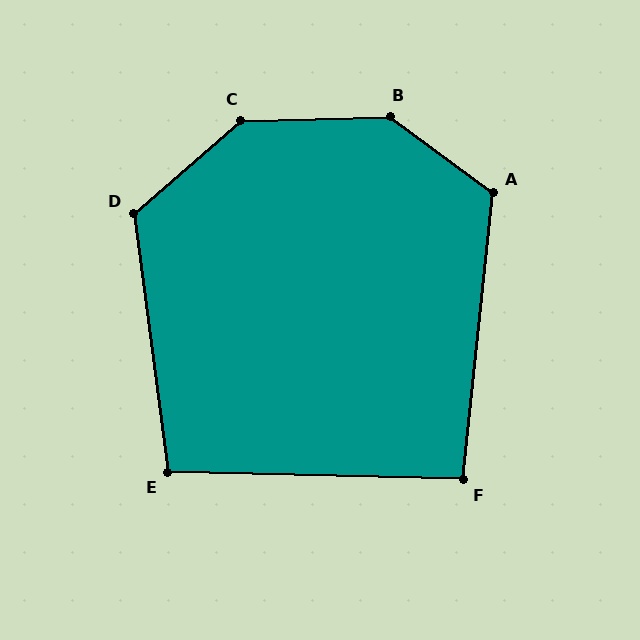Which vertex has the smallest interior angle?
F, at approximately 94 degrees.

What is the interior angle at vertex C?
Approximately 140 degrees (obtuse).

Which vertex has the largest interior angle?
B, at approximately 142 degrees.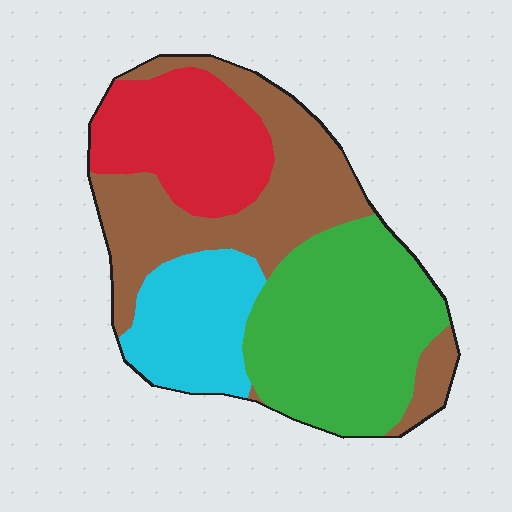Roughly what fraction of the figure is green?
Green takes up about one third (1/3) of the figure.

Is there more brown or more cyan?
Brown.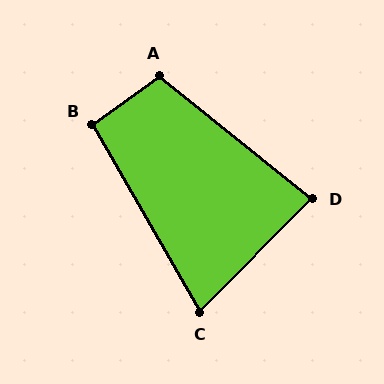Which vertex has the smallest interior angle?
C, at approximately 75 degrees.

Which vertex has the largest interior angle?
A, at approximately 105 degrees.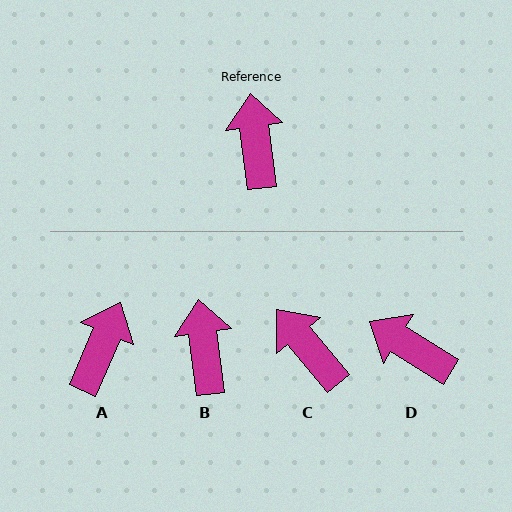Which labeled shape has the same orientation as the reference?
B.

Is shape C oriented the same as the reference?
No, it is off by about 33 degrees.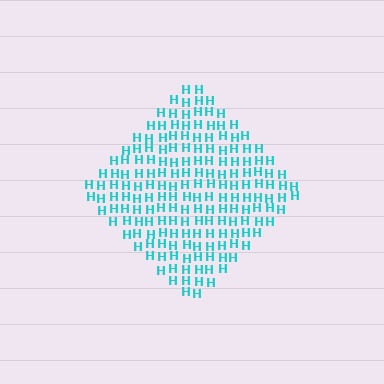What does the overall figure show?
The overall figure shows a diamond.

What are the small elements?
The small elements are letter H's.